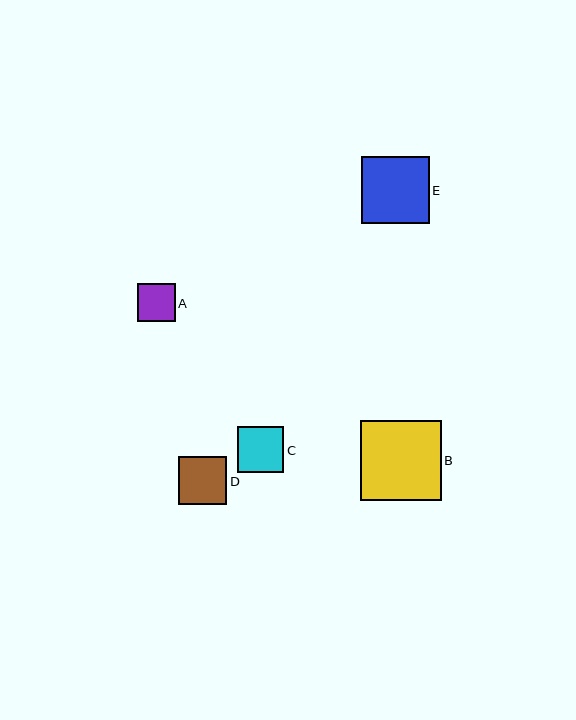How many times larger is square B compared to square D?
Square B is approximately 1.7 times the size of square D.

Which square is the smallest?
Square A is the smallest with a size of approximately 38 pixels.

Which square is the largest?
Square B is the largest with a size of approximately 80 pixels.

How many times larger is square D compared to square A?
Square D is approximately 1.3 times the size of square A.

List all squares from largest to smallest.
From largest to smallest: B, E, D, C, A.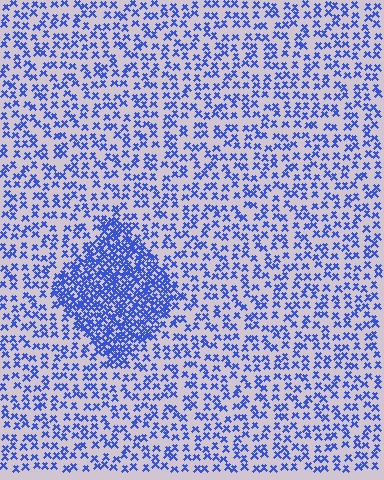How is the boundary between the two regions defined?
The boundary is defined by a change in element density (approximately 2.5x ratio). All elements are the same color, size, and shape.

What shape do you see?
I see a diamond.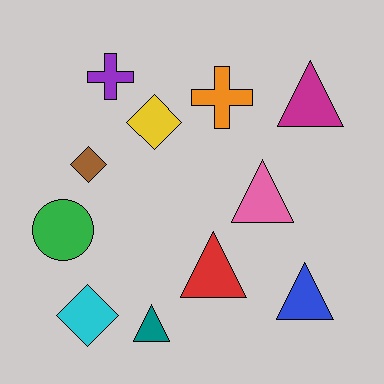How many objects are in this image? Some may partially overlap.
There are 11 objects.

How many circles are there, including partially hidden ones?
There is 1 circle.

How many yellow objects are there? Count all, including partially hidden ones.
There is 1 yellow object.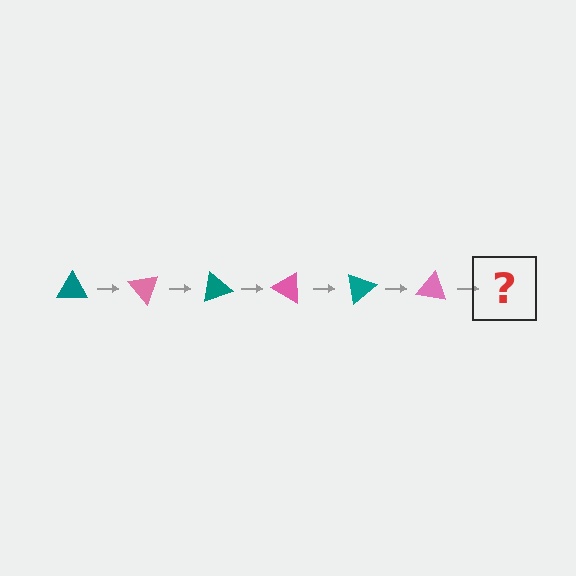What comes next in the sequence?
The next element should be a teal triangle, rotated 300 degrees from the start.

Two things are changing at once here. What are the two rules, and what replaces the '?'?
The two rules are that it rotates 50 degrees each step and the color cycles through teal and pink. The '?' should be a teal triangle, rotated 300 degrees from the start.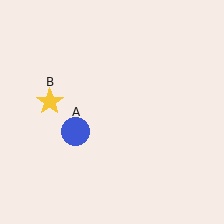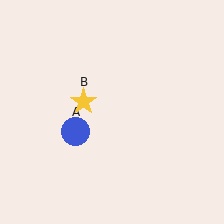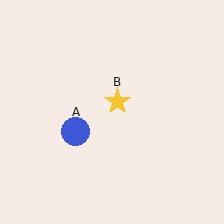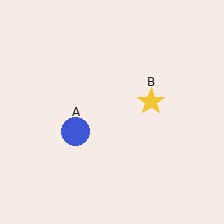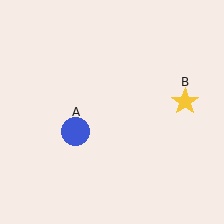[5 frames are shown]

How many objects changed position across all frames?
1 object changed position: yellow star (object B).